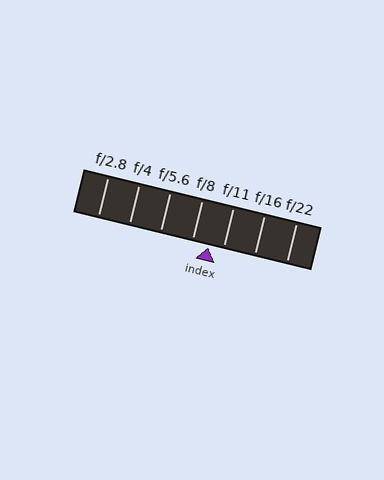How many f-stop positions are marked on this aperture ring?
There are 7 f-stop positions marked.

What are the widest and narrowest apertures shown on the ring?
The widest aperture shown is f/2.8 and the narrowest is f/22.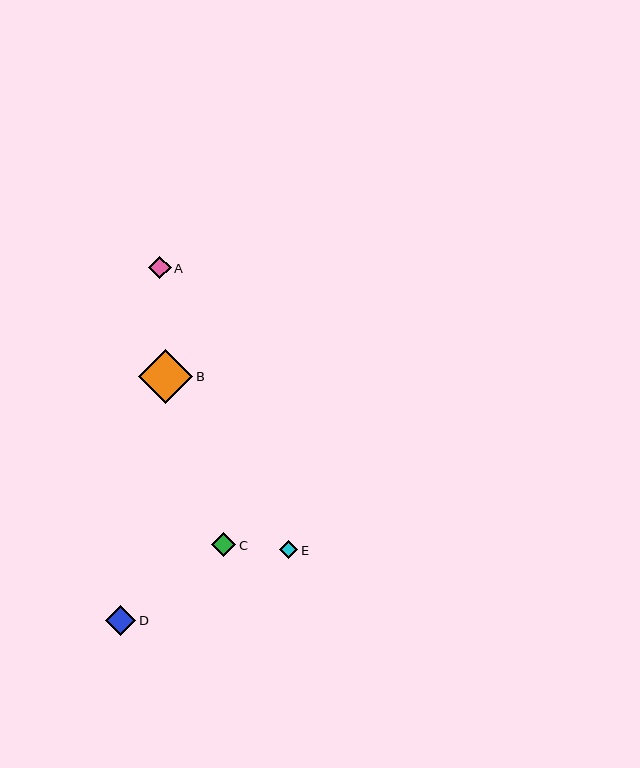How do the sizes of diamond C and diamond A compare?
Diamond C and diamond A are approximately the same size.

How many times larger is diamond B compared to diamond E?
Diamond B is approximately 3.0 times the size of diamond E.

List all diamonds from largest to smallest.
From largest to smallest: B, D, C, A, E.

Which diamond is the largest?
Diamond B is the largest with a size of approximately 54 pixels.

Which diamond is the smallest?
Diamond E is the smallest with a size of approximately 18 pixels.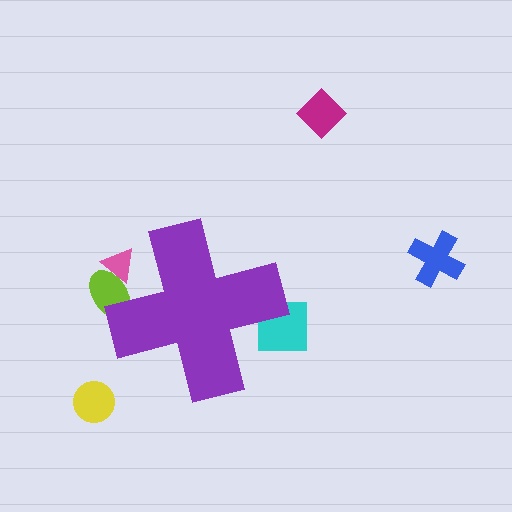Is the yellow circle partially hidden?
No, the yellow circle is fully visible.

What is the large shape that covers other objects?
A purple cross.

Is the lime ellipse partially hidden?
Yes, the lime ellipse is partially hidden behind the purple cross.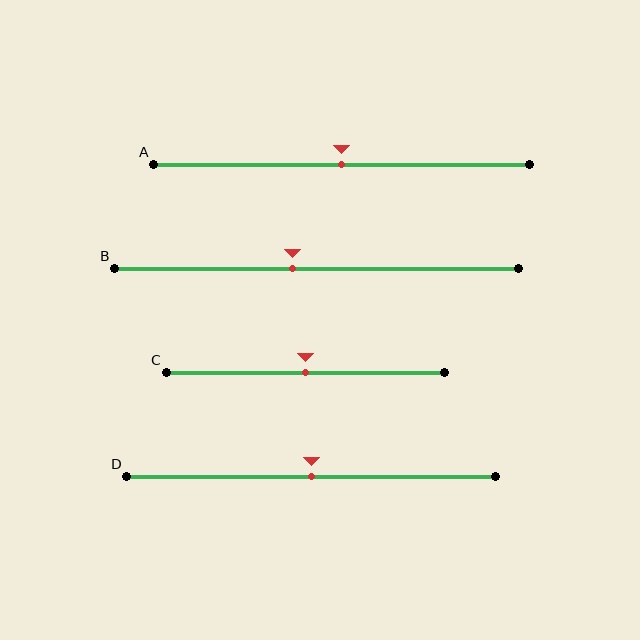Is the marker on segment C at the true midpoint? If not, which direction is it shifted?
Yes, the marker on segment C is at the true midpoint.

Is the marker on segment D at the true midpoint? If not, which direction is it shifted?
Yes, the marker on segment D is at the true midpoint.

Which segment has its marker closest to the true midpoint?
Segment A has its marker closest to the true midpoint.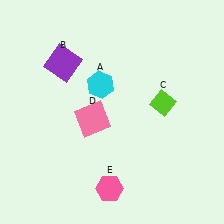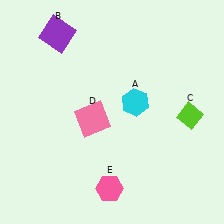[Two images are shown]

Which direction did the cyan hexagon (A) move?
The cyan hexagon (A) moved right.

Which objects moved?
The objects that moved are: the cyan hexagon (A), the purple square (B), the lime diamond (C).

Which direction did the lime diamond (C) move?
The lime diamond (C) moved right.